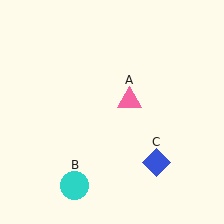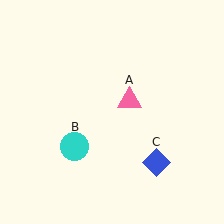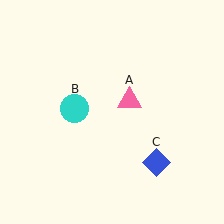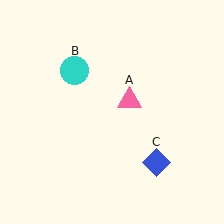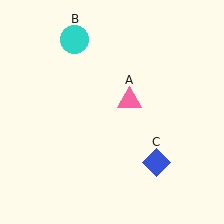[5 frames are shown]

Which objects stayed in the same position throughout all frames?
Pink triangle (object A) and blue diamond (object C) remained stationary.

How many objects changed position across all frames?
1 object changed position: cyan circle (object B).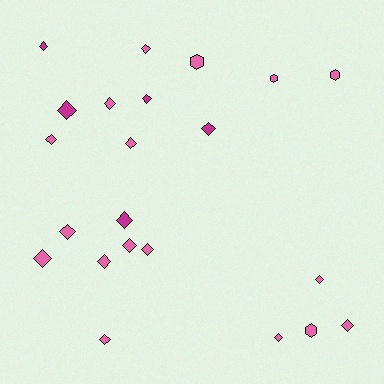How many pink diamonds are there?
There are 13 pink diamonds.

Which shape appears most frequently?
Diamond, with 18 objects.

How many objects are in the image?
There are 22 objects.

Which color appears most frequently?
Pink, with 17 objects.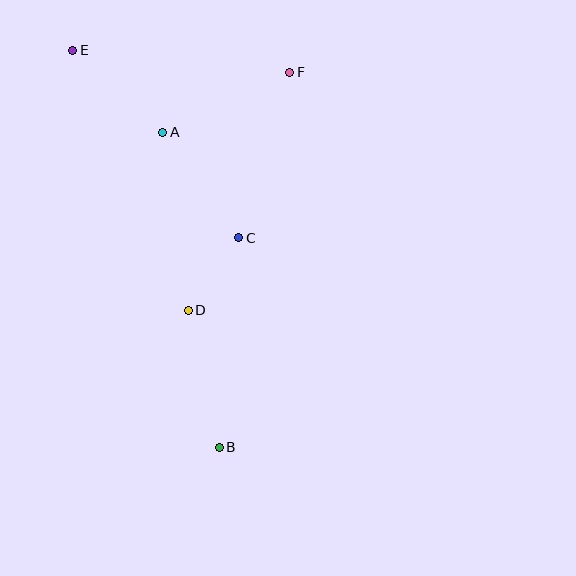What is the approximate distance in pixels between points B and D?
The distance between B and D is approximately 141 pixels.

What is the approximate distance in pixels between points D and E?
The distance between D and E is approximately 284 pixels.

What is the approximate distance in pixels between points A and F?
The distance between A and F is approximately 141 pixels.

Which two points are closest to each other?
Points C and D are closest to each other.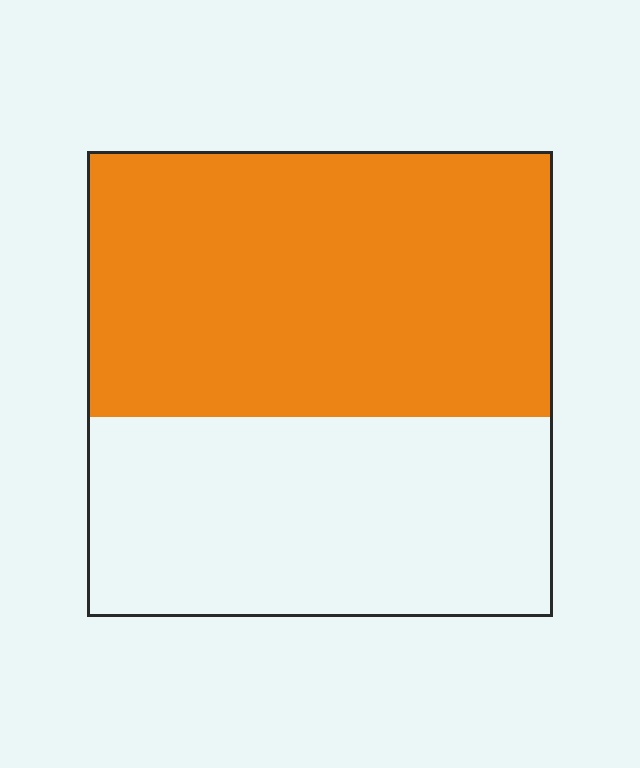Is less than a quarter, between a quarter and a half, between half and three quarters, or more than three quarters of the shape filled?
Between half and three quarters.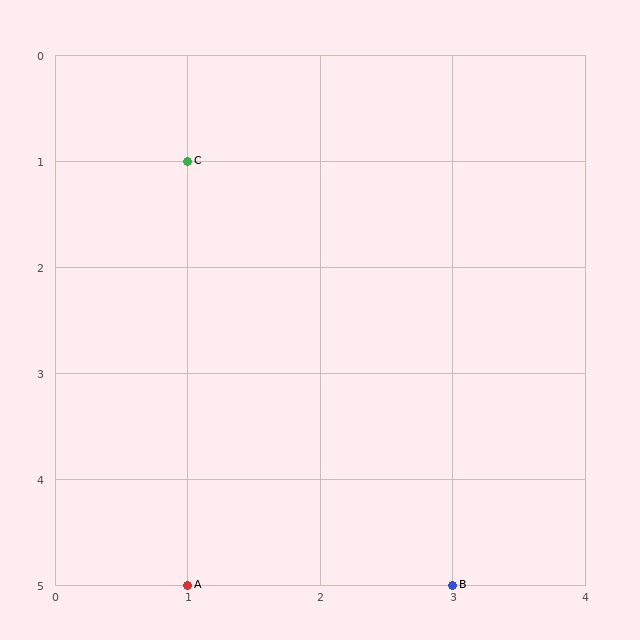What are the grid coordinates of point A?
Point A is at grid coordinates (1, 5).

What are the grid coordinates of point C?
Point C is at grid coordinates (1, 1).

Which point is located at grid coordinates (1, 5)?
Point A is at (1, 5).